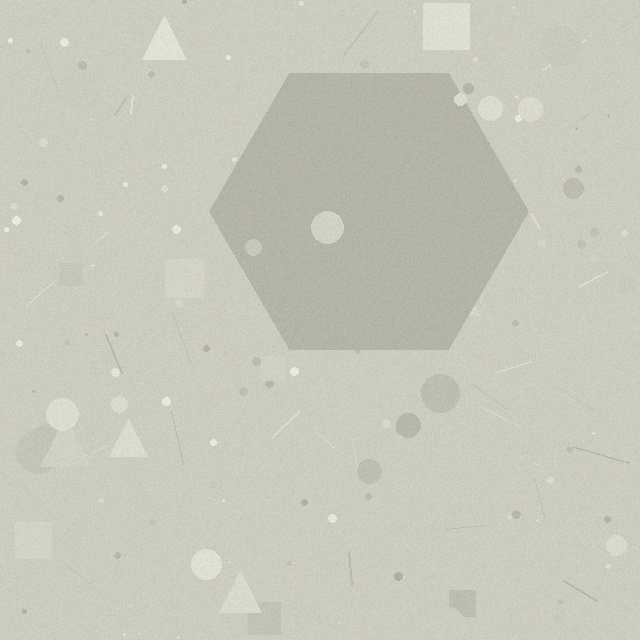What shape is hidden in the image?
A hexagon is hidden in the image.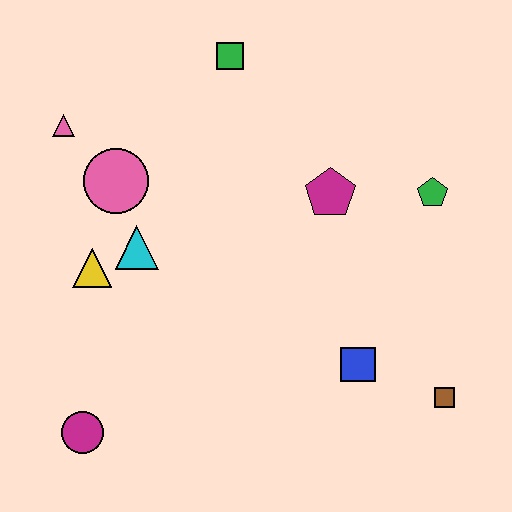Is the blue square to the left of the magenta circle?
No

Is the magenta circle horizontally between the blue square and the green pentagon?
No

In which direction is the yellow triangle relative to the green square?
The yellow triangle is below the green square.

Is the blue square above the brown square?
Yes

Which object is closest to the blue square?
The brown square is closest to the blue square.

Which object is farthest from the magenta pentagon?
The magenta circle is farthest from the magenta pentagon.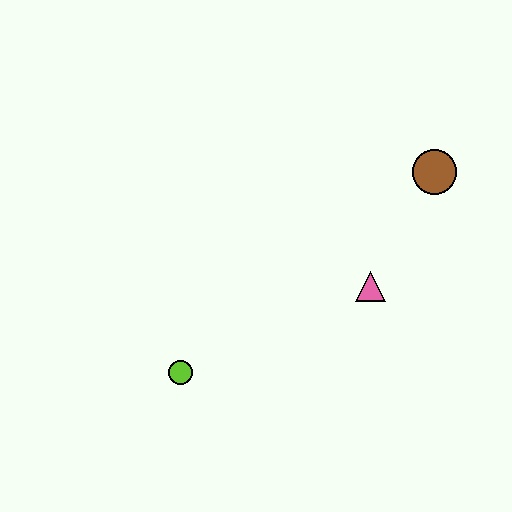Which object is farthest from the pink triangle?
The lime circle is farthest from the pink triangle.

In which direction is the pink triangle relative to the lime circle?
The pink triangle is to the right of the lime circle.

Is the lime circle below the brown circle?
Yes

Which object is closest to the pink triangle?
The brown circle is closest to the pink triangle.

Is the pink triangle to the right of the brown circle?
No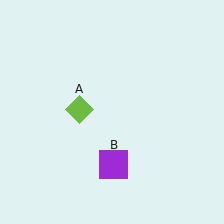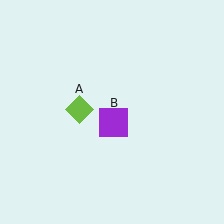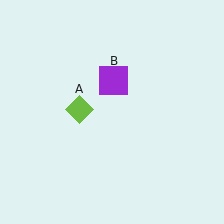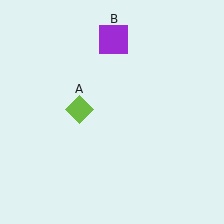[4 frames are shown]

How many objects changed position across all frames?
1 object changed position: purple square (object B).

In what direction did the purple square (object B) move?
The purple square (object B) moved up.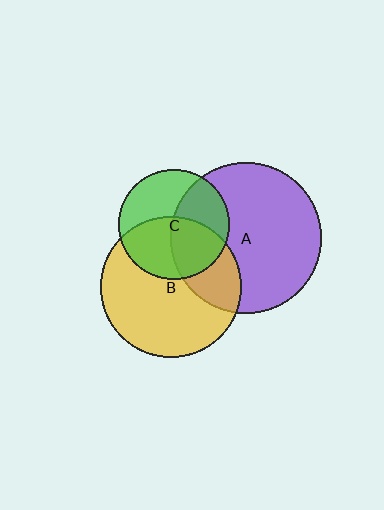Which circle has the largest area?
Circle A (purple).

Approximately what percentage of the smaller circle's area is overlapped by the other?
Approximately 45%.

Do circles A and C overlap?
Yes.